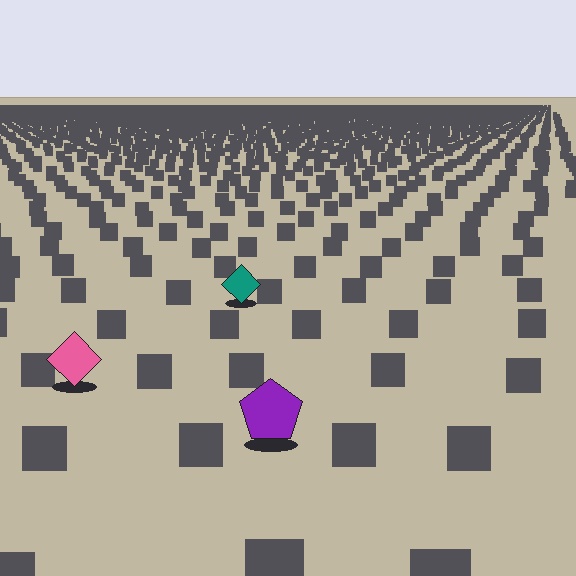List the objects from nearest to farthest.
From nearest to farthest: the purple pentagon, the pink diamond, the teal diamond.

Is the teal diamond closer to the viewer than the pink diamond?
No. The pink diamond is closer — you can tell from the texture gradient: the ground texture is coarser near it.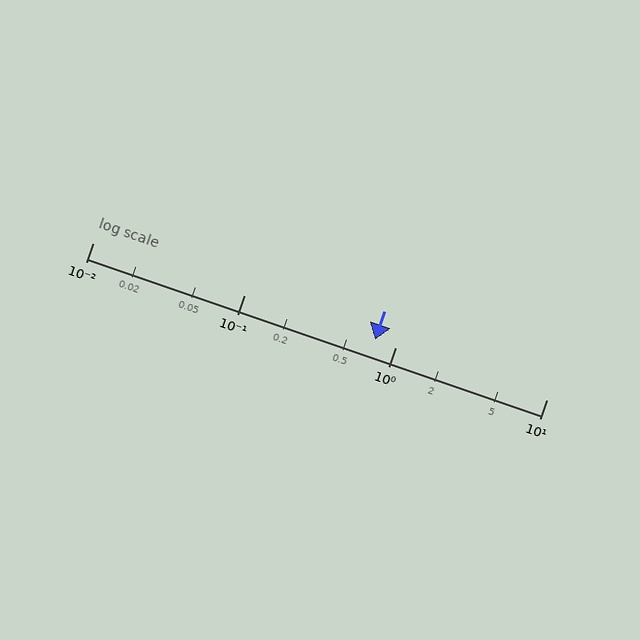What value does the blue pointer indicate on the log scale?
The pointer indicates approximately 0.73.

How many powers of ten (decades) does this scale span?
The scale spans 3 decades, from 0.01 to 10.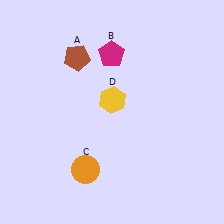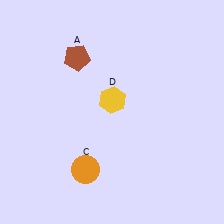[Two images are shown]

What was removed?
The magenta pentagon (B) was removed in Image 2.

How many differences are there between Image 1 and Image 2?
There is 1 difference between the two images.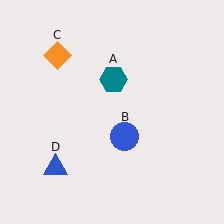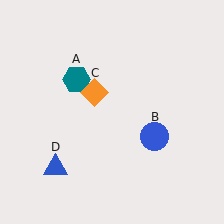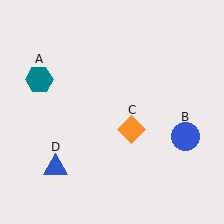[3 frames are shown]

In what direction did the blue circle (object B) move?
The blue circle (object B) moved right.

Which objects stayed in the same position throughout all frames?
Blue triangle (object D) remained stationary.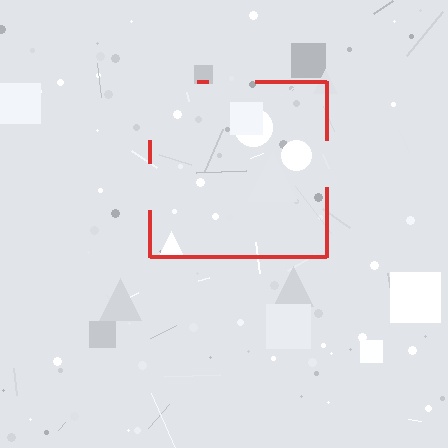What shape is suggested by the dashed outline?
The dashed outline suggests a square.